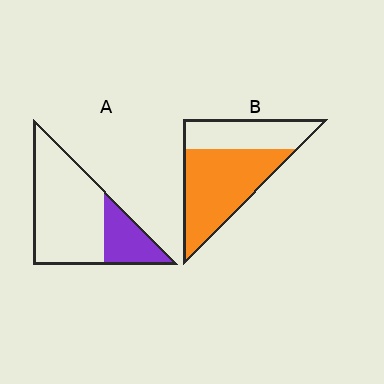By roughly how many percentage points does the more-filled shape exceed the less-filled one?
By roughly 35 percentage points (B over A).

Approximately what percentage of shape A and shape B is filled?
A is approximately 25% and B is approximately 65%.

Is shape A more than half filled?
No.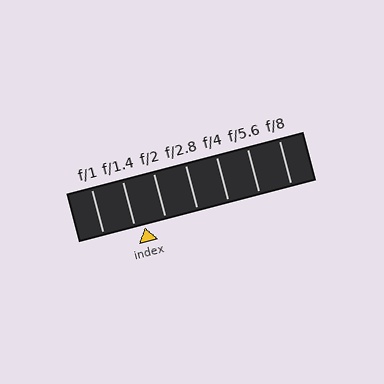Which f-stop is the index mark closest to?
The index mark is closest to f/1.4.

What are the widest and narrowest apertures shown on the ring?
The widest aperture shown is f/1 and the narrowest is f/8.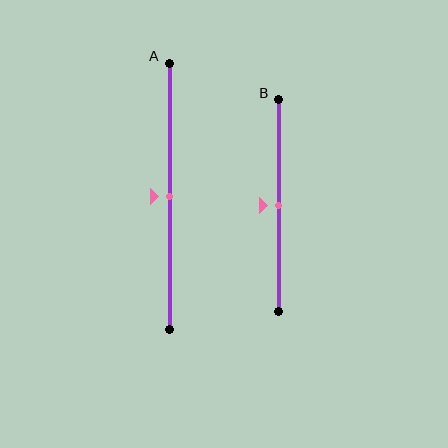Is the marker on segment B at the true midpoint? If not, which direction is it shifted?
Yes, the marker on segment B is at the true midpoint.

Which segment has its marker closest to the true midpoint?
Segment A has its marker closest to the true midpoint.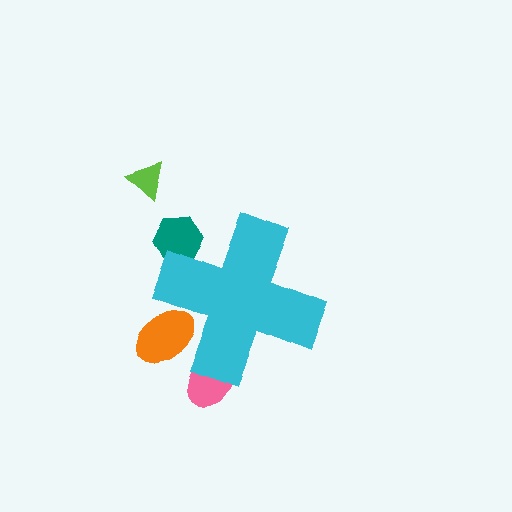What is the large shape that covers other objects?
A cyan cross.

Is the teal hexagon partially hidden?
Yes, the teal hexagon is partially hidden behind the cyan cross.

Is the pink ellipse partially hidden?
Yes, the pink ellipse is partially hidden behind the cyan cross.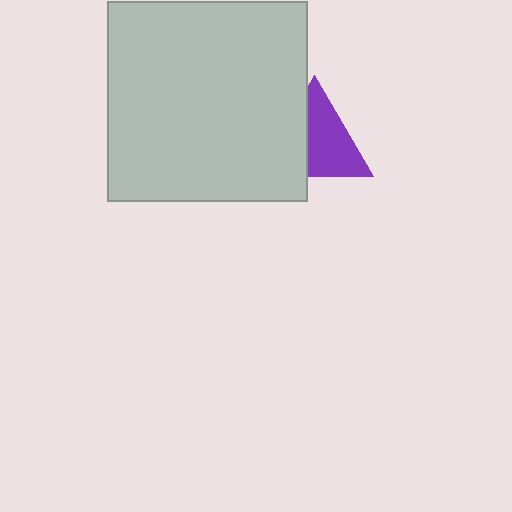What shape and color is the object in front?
The object in front is a light gray square.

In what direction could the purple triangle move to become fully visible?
The purple triangle could move right. That would shift it out from behind the light gray square entirely.